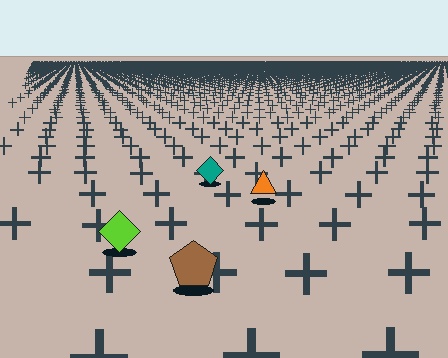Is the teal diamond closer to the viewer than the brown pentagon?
No. The brown pentagon is closer — you can tell from the texture gradient: the ground texture is coarser near it.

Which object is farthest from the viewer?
The teal diamond is farthest from the viewer. It appears smaller and the ground texture around it is denser.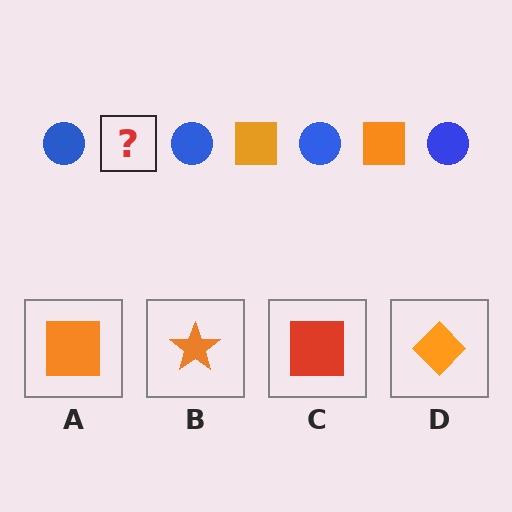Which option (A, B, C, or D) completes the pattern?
A.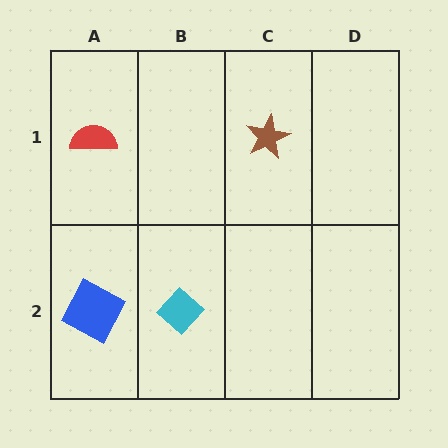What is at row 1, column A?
A red semicircle.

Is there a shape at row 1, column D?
No, that cell is empty.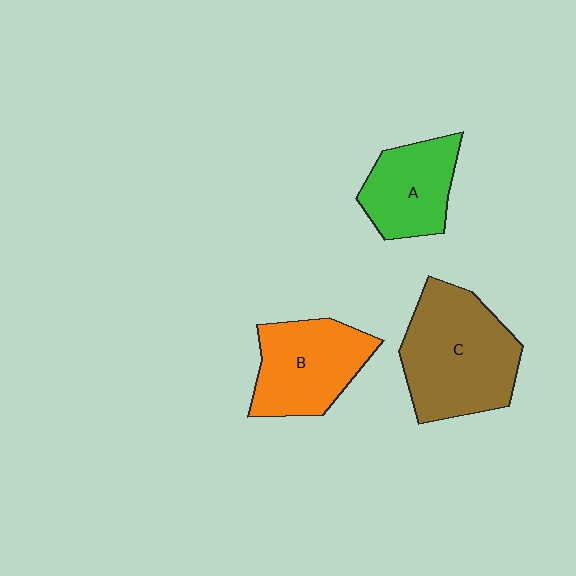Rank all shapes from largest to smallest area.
From largest to smallest: C (brown), B (orange), A (green).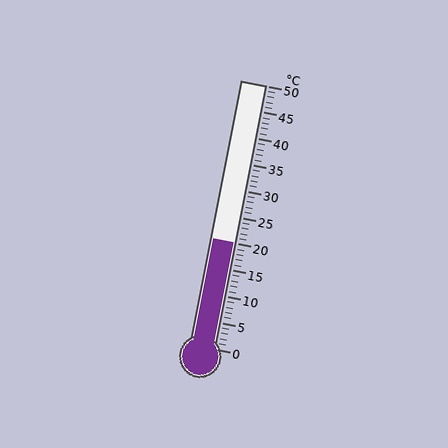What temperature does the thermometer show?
The thermometer shows approximately 20°C.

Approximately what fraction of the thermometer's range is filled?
The thermometer is filled to approximately 40% of its range.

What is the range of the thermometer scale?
The thermometer scale ranges from 0°C to 50°C.